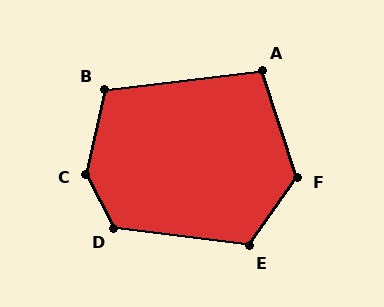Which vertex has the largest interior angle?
C, at approximately 140 degrees.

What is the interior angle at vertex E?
Approximately 118 degrees (obtuse).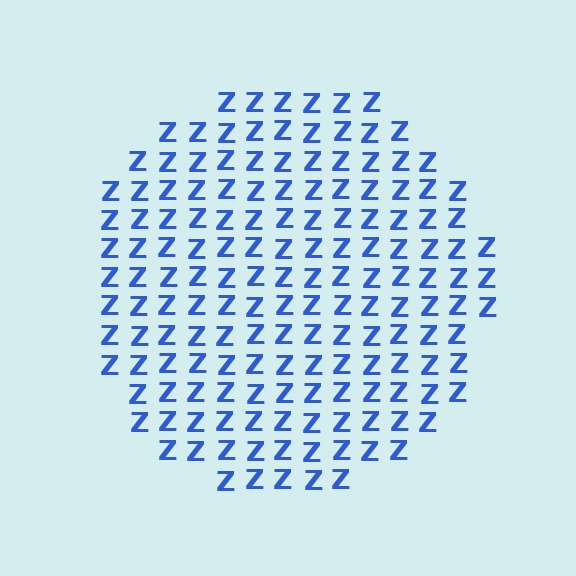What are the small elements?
The small elements are letter Z's.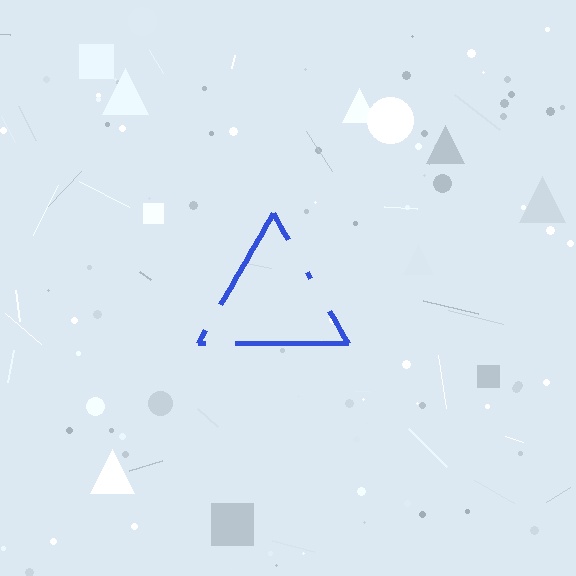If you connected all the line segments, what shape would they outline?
They would outline a triangle.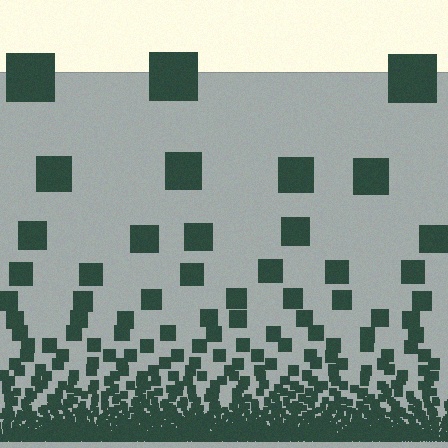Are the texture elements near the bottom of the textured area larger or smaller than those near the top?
Smaller. The gradient is inverted — elements near the bottom are smaller and denser.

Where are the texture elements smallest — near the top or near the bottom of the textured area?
Near the bottom.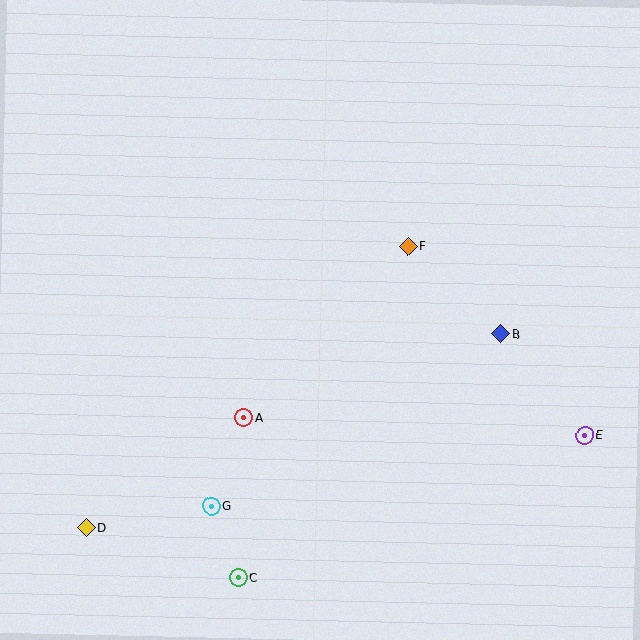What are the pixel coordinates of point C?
Point C is at (238, 577).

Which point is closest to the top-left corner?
Point F is closest to the top-left corner.